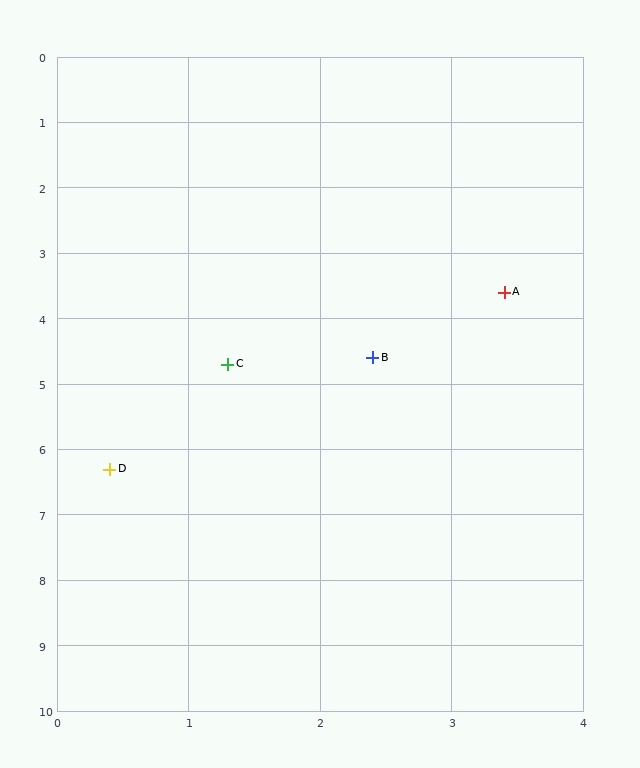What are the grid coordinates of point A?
Point A is at approximately (3.4, 3.6).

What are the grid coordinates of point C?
Point C is at approximately (1.3, 4.7).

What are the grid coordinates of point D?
Point D is at approximately (0.4, 6.3).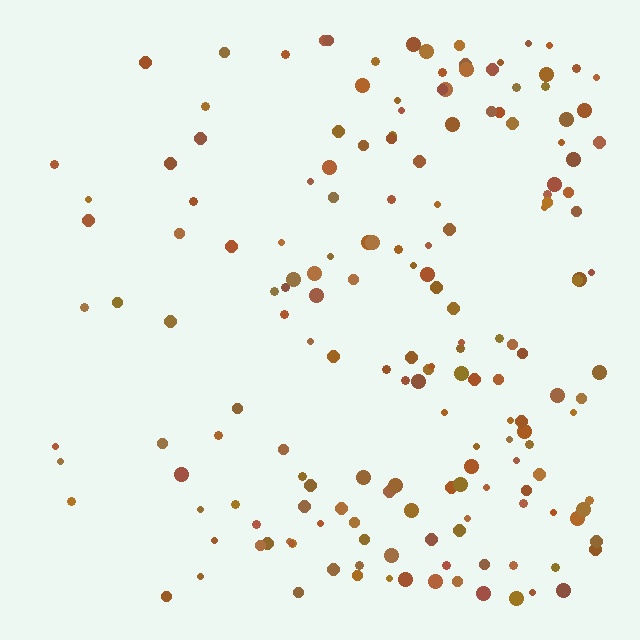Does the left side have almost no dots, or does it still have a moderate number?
Still a moderate number, just noticeably fewer than the right.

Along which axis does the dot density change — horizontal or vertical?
Horizontal.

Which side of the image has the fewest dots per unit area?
The left.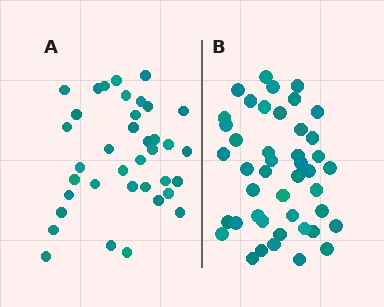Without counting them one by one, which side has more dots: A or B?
Region B (the right region) has more dots.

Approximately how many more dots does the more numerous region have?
Region B has roughly 8 or so more dots than region A.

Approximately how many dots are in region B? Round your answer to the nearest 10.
About 40 dots. (The exact count is 44, which rounds to 40.)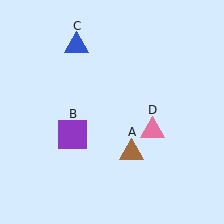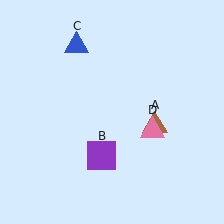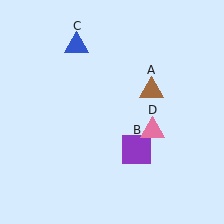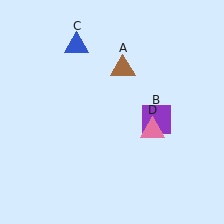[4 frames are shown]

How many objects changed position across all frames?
2 objects changed position: brown triangle (object A), purple square (object B).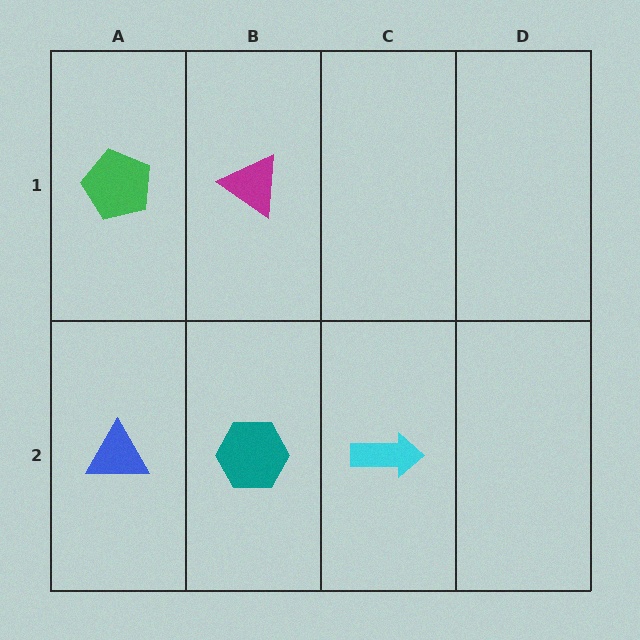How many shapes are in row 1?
2 shapes.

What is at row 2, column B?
A teal hexagon.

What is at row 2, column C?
A cyan arrow.